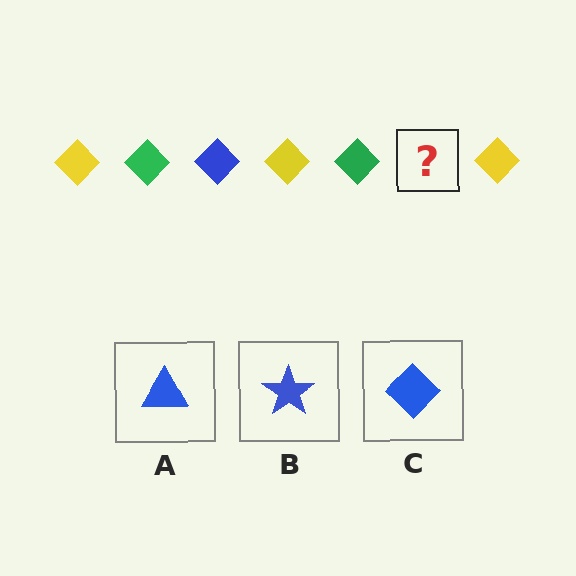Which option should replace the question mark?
Option C.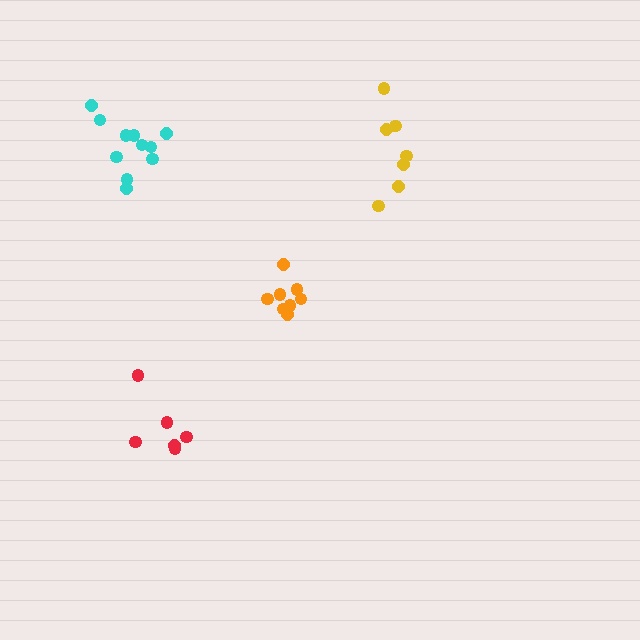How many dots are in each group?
Group 1: 11 dots, Group 2: 8 dots, Group 3: 7 dots, Group 4: 6 dots (32 total).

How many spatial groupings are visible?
There are 4 spatial groupings.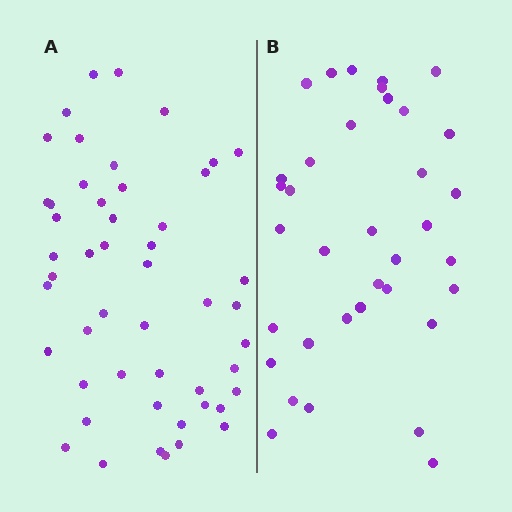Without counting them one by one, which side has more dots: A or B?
Region A (the left region) has more dots.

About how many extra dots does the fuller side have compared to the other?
Region A has approximately 15 more dots than region B.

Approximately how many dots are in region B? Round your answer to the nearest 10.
About 40 dots. (The exact count is 36, which rounds to 40.)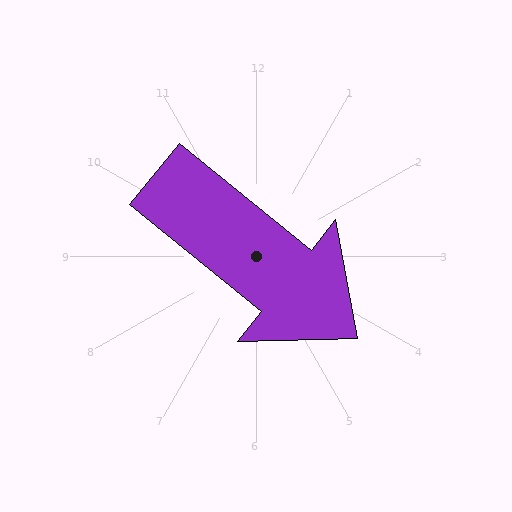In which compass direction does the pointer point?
Southeast.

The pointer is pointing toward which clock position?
Roughly 4 o'clock.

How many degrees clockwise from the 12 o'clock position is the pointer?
Approximately 129 degrees.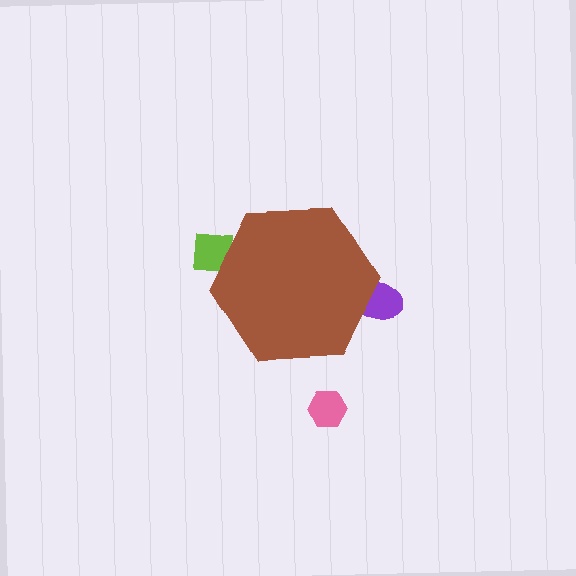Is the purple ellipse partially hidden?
Yes, the purple ellipse is partially hidden behind the brown hexagon.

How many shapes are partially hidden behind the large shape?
2 shapes are partially hidden.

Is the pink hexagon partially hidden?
No, the pink hexagon is fully visible.